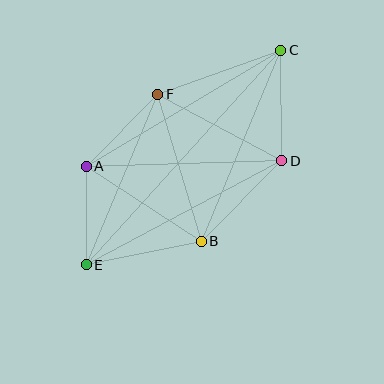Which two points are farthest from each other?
Points C and E are farthest from each other.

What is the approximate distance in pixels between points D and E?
The distance between D and E is approximately 221 pixels.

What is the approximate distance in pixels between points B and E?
The distance between B and E is approximately 117 pixels.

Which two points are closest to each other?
Points A and E are closest to each other.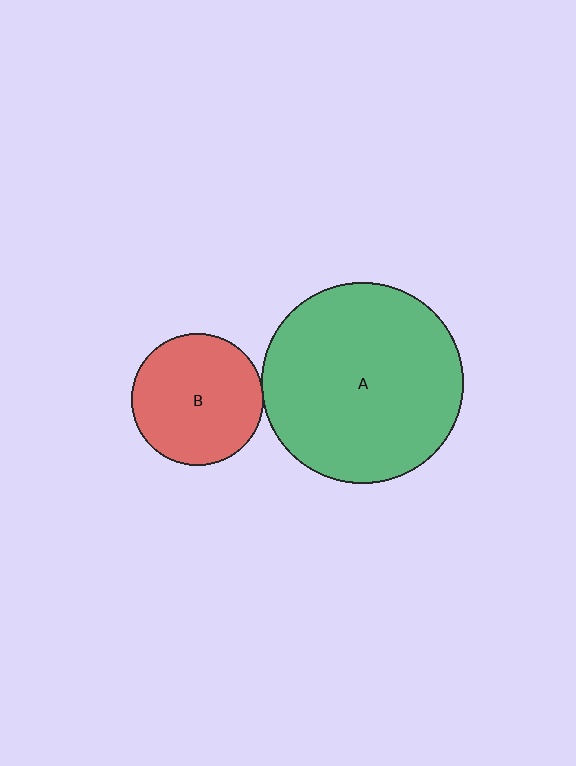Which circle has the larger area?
Circle A (green).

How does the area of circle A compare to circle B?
Approximately 2.3 times.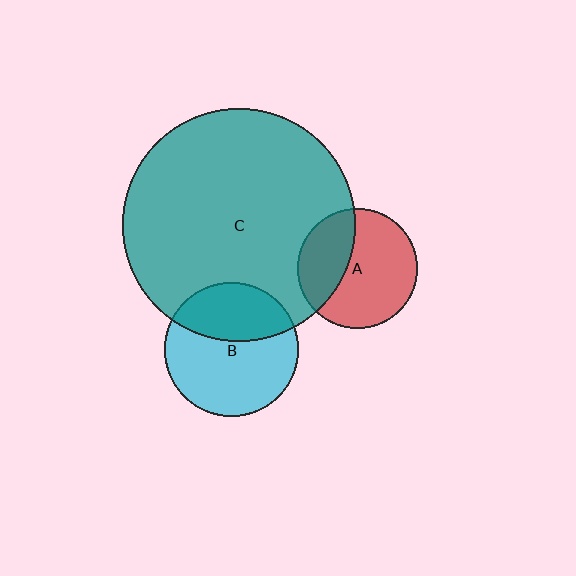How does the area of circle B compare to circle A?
Approximately 1.3 times.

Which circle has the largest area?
Circle C (teal).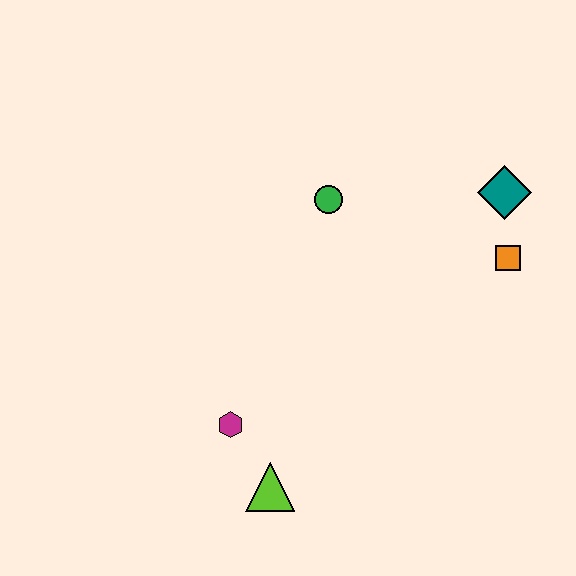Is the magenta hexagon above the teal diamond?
No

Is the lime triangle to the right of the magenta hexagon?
Yes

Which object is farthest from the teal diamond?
The lime triangle is farthest from the teal diamond.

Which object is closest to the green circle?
The teal diamond is closest to the green circle.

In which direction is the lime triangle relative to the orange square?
The lime triangle is to the left of the orange square.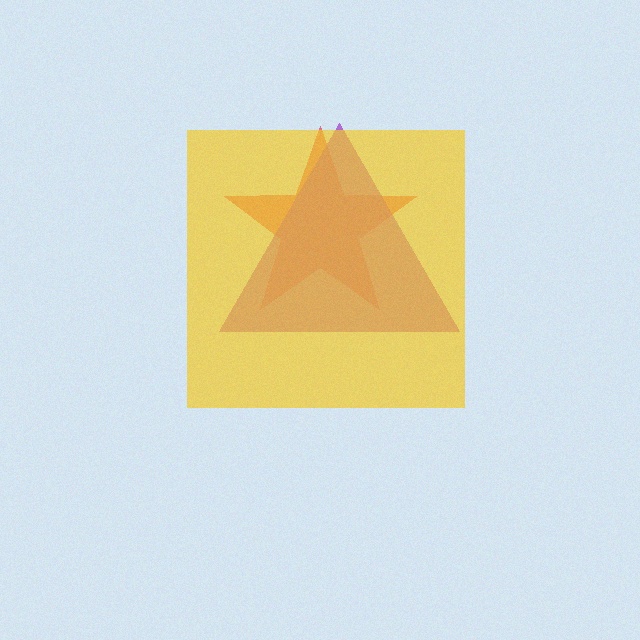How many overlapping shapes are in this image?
There are 3 overlapping shapes in the image.